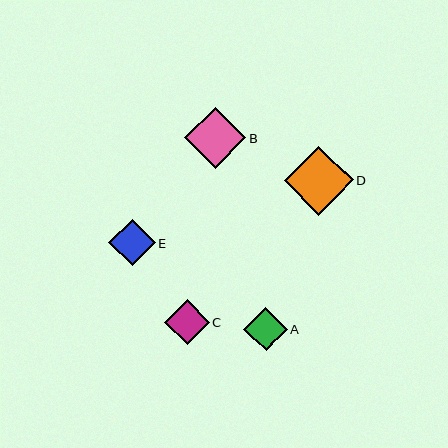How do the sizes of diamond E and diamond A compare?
Diamond E and diamond A are approximately the same size.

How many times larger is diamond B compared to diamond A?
Diamond B is approximately 1.4 times the size of diamond A.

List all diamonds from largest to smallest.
From largest to smallest: D, B, E, C, A.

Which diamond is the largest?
Diamond D is the largest with a size of approximately 69 pixels.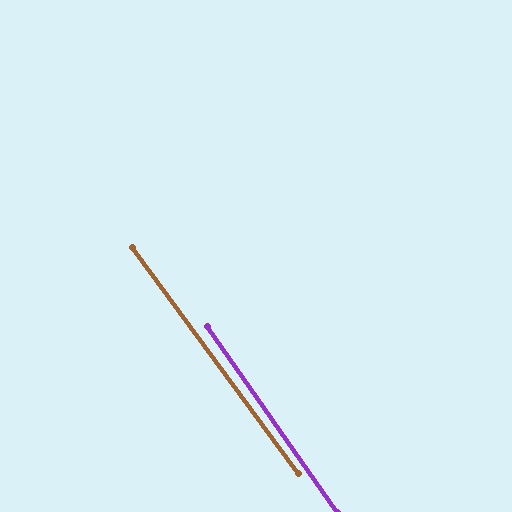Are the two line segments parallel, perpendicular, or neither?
Parallel — their directions differ by only 1.4°.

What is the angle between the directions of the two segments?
Approximately 1 degree.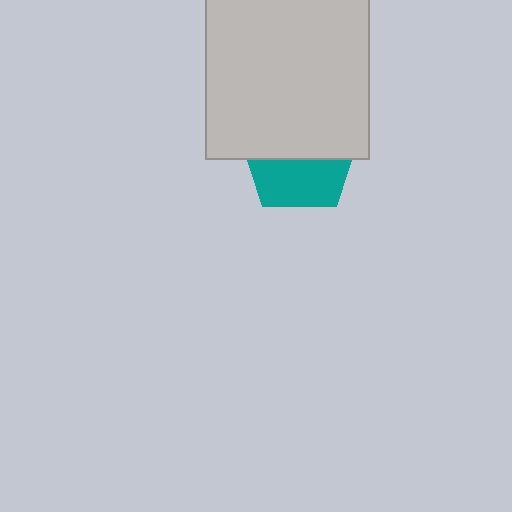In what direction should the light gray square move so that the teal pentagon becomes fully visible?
The light gray square should move up. That is the shortest direction to clear the overlap and leave the teal pentagon fully visible.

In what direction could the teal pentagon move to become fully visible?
The teal pentagon could move down. That would shift it out from behind the light gray square entirely.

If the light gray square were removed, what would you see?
You would see the complete teal pentagon.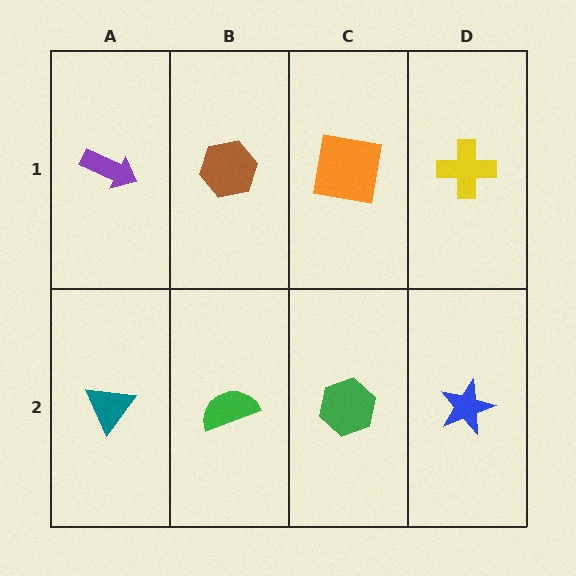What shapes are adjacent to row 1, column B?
A green semicircle (row 2, column B), a purple arrow (row 1, column A), an orange square (row 1, column C).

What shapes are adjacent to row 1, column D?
A blue star (row 2, column D), an orange square (row 1, column C).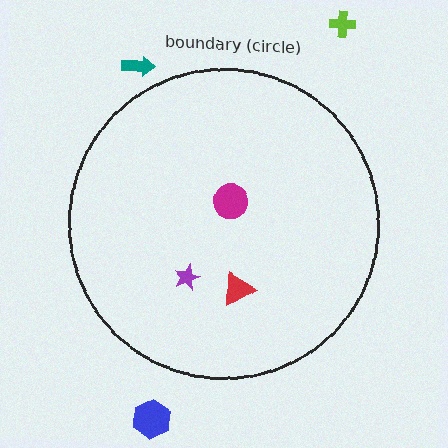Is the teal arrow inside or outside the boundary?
Outside.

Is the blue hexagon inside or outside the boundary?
Outside.